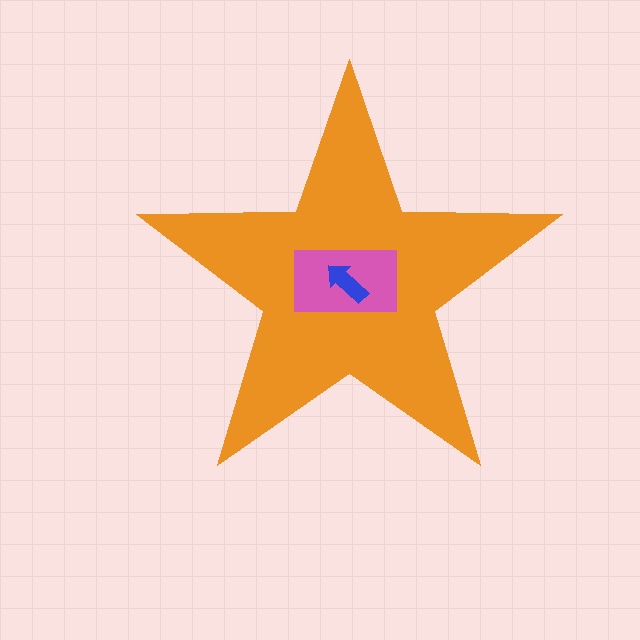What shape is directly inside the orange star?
The pink rectangle.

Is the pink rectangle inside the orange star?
Yes.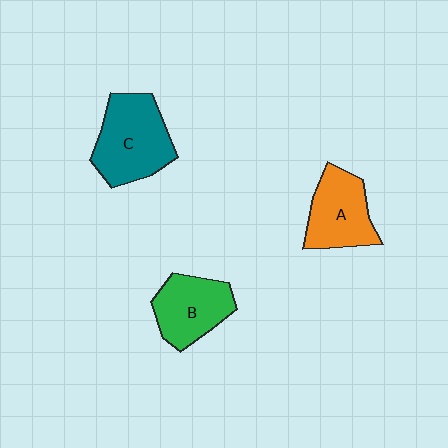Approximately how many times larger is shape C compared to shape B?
Approximately 1.3 times.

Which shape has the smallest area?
Shape B (green).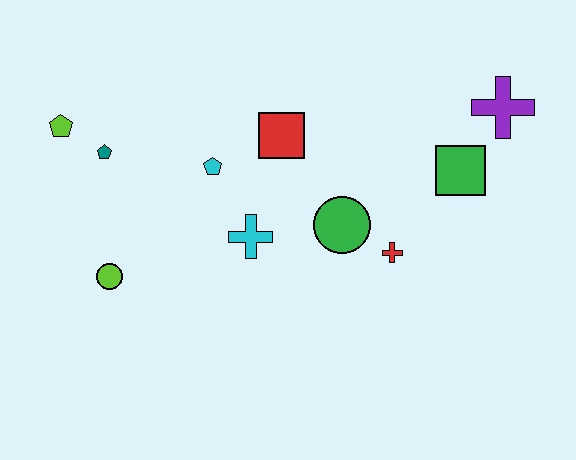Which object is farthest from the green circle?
The lime pentagon is farthest from the green circle.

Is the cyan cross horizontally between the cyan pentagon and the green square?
Yes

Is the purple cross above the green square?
Yes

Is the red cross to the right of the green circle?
Yes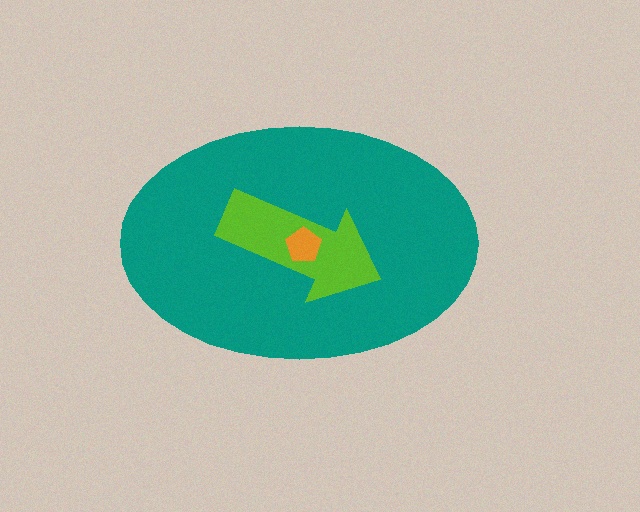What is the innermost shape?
The orange pentagon.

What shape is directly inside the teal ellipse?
The lime arrow.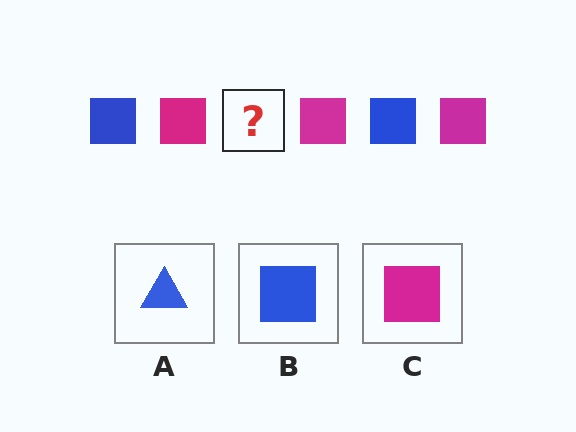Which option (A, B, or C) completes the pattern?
B.